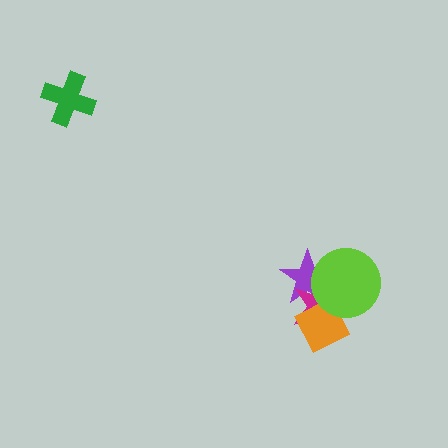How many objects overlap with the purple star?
3 objects overlap with the purple star.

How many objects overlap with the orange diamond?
3 objects overlap with the orange diamond.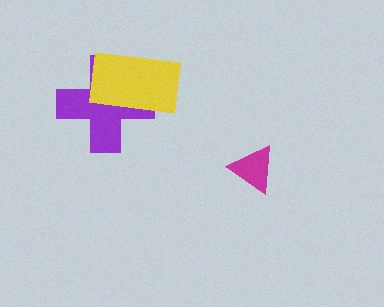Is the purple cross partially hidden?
Yes, it is partially covered by another shape.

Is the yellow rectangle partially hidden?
No, no other shape covers it.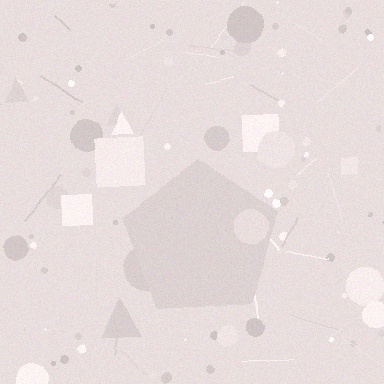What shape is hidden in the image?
A pentagon is hidden in the image.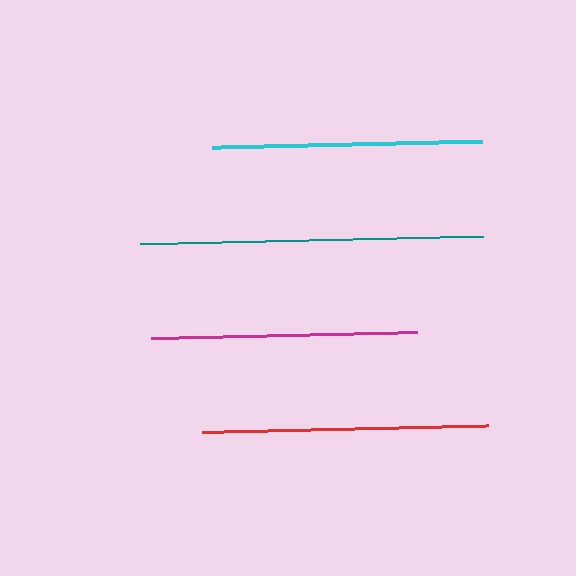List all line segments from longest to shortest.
From longest to shortest: teal, red, cyan, magenta.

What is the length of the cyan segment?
The cyan segment is approximately 270 pixels long.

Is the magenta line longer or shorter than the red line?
The red line is longer than the magenta line.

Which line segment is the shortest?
The magenta line is the shortest at approximately 266 pixels.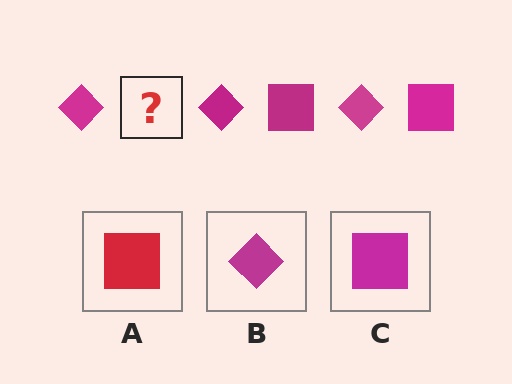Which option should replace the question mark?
Option C.